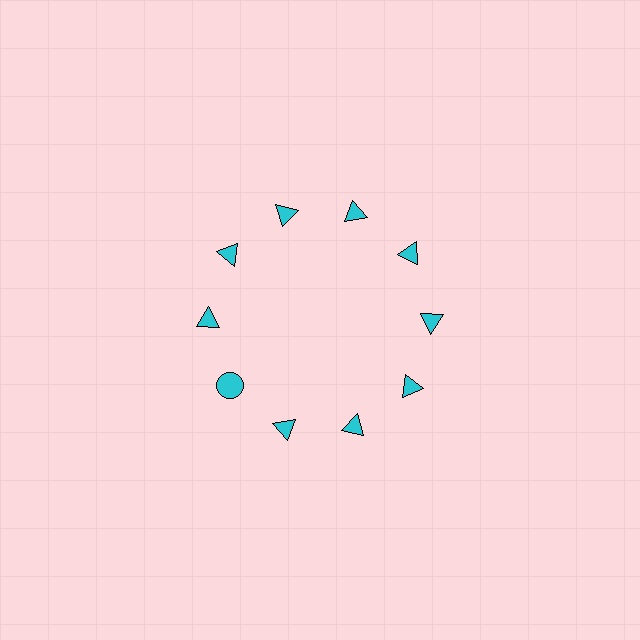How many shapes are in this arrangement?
There are 10 shapes arranged in a ring pattern.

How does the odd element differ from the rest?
It has a different shape: circle instead of triangle.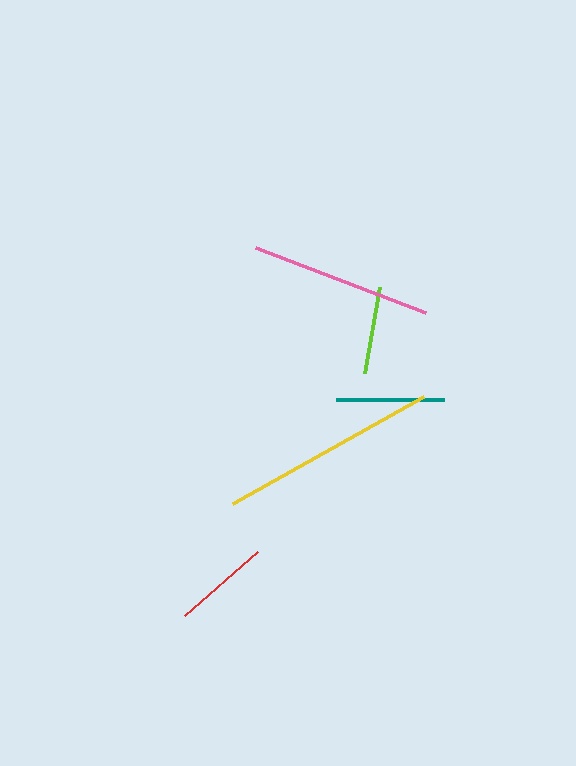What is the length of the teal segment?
The teal segment is approximately 108 pixels long.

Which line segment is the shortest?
The lime line is the shortest at approximately 87 pixels.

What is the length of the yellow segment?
The yellow segment is approximately 219 pixels long.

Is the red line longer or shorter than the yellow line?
The yellow line is longer than the red line.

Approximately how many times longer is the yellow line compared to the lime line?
The yellow line is approximately 2.5 times the length of the lime line.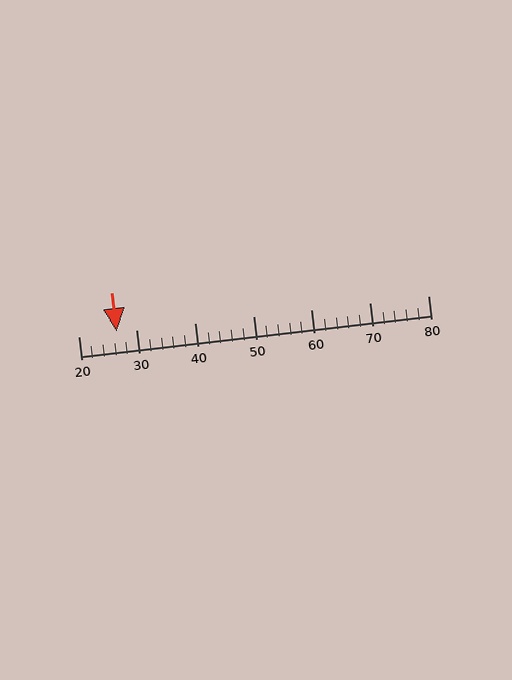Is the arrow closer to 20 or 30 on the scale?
The arrow is closer to 30.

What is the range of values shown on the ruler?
The ruler shows values from 20 to 80.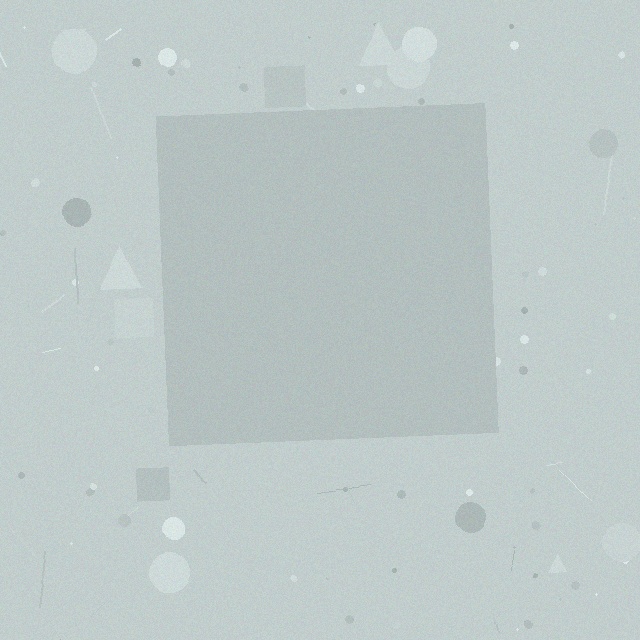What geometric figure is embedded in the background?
A square is embedded in the background.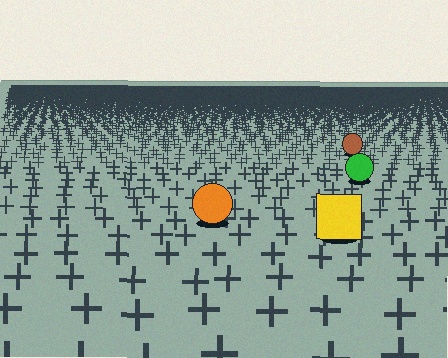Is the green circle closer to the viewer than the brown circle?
Yes. The green circle is closer — you can tell from the texture gradient: the ground texture is coarser near it.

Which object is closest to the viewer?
The yellow square is closest. The texture marks near it are larger and more spread out.